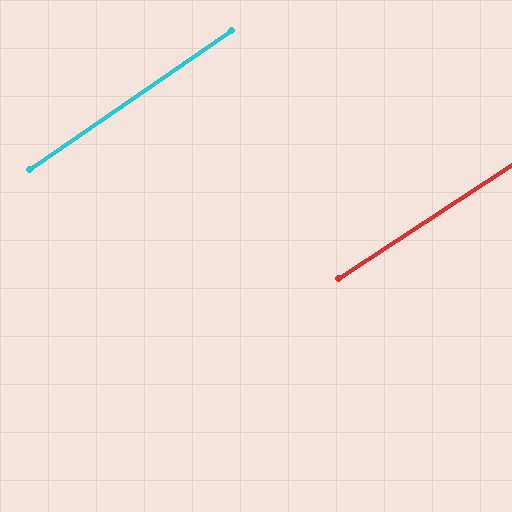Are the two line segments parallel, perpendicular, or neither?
Parallel — their directions differ by only 1.3°.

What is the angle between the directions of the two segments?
Approximately 1 degree.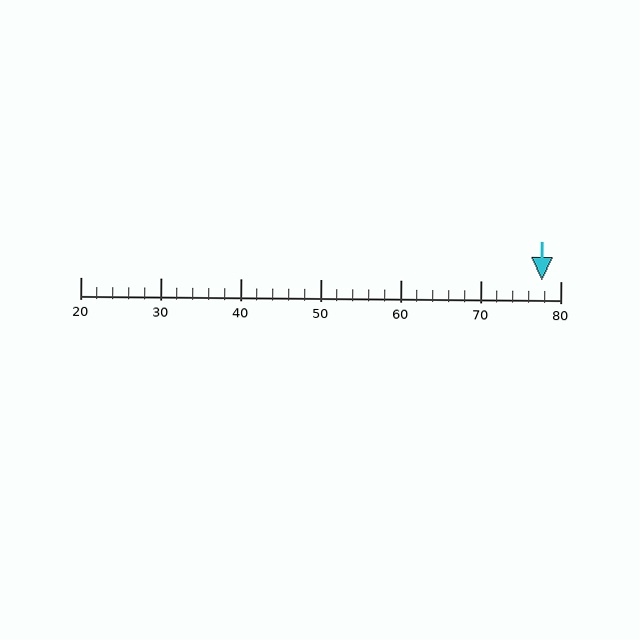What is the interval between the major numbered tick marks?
The major tick marks are spaced 10 units apart.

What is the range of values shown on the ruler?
The ruler shows values from 20 to 80.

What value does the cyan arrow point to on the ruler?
The cyan arrow points to approximately 78.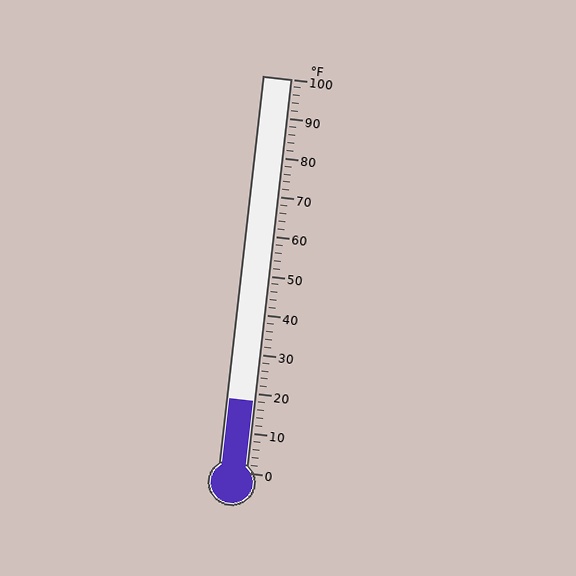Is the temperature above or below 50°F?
The temperature is below 50°F.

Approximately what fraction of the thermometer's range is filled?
The thermometer is filled to approximately 20% of its range.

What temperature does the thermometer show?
The thermometer shows approximately 18°F.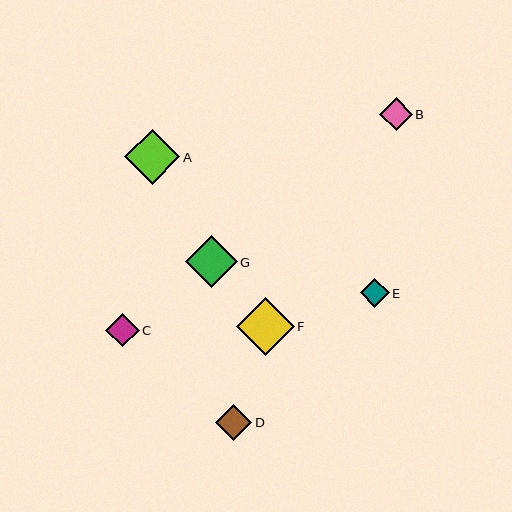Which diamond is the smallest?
Diamond E is the smallest with a size of approximately 29 pixels.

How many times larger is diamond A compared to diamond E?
Diamond A is approximately 1.9 times the size of diamond E.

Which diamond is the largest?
Diamond F is the largest with a size of approximately 58 pixels.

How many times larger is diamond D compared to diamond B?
Diamond D is approximately 1.1 times the size of diamond B.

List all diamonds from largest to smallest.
From largest to smallest: F, A, G, D, C, B, E.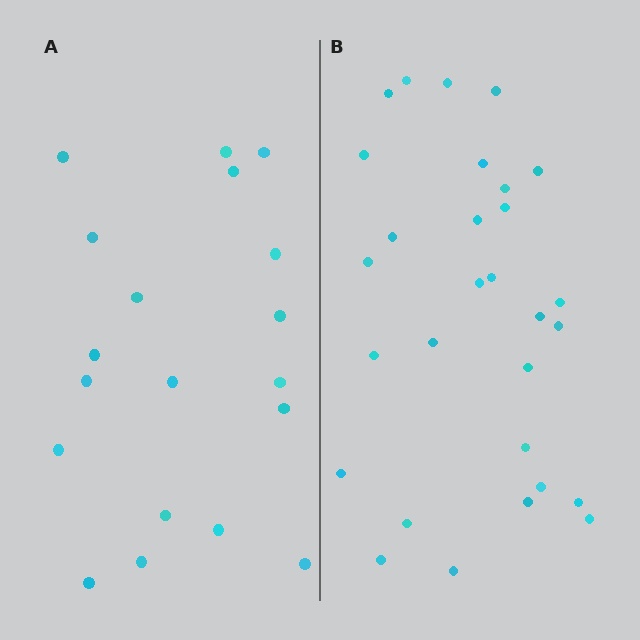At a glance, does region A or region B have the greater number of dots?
Region B (the right region) has more dots.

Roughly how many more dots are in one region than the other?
Region B has roughly 10 or so more dots than region A.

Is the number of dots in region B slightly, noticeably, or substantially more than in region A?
Region B has substantially more. The ratio is roughly 1.5 to 1.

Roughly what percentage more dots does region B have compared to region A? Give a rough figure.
About 55% more.